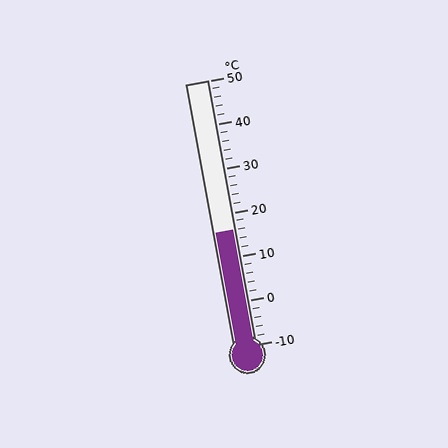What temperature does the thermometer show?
The thermometer shows approximately 16°C.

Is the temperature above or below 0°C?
The temperature is above 0°C.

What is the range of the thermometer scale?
The thermometer scale ranges from -10°C to 50°C.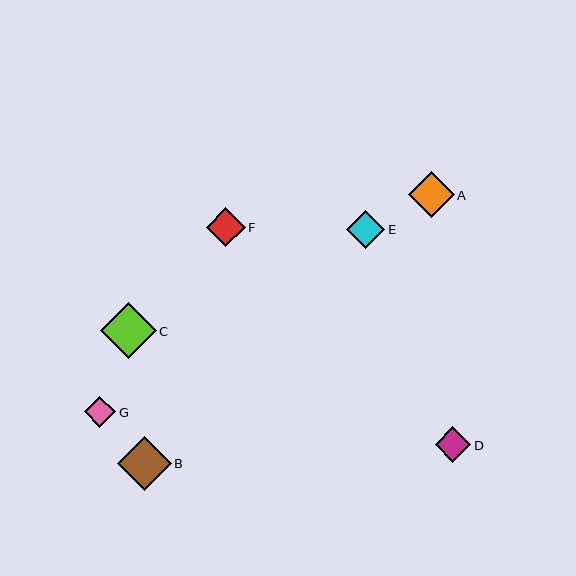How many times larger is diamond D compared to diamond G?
Diamond D is approximately 1.1 times the size of diamond G.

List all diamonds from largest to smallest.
From largest to smallest: C, B, A, F, E, D, G.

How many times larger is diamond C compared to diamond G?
Diamond C is approximately 1.8 times the size of diamond G.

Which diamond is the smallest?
Diamond G is the smallest with a size of approximately 31 pixels.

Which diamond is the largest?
Diamond C is the largest with a size of approximately 56 pixels.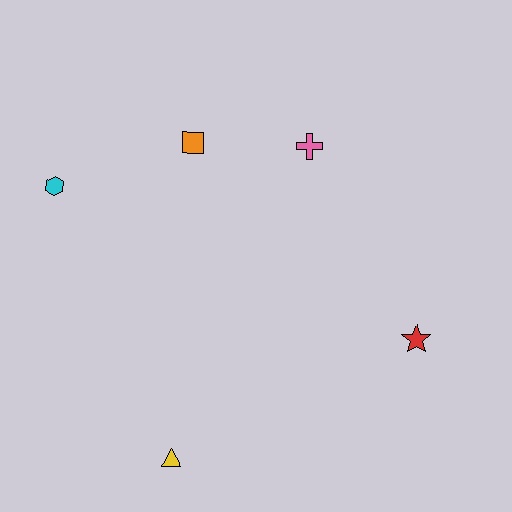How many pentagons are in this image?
There are no pentagons.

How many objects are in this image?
There are 5 objects.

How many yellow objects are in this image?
There is 1 yellow object.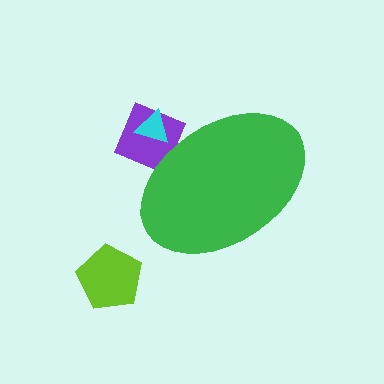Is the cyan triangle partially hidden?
Yes, the cyan triangle is partially hidden behind the green ellipse.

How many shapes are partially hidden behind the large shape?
2 shapes are partially hidden.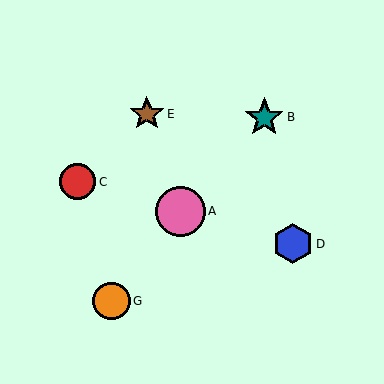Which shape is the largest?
The pink circle (labeled A) is the largest.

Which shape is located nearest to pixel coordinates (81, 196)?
The red circle (labeled C) at (78, 182) is nearest to that location.